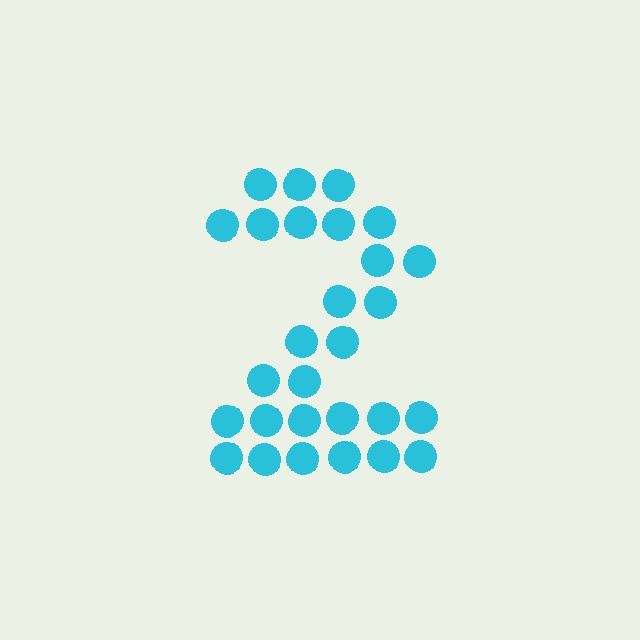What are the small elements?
The small elements are circles.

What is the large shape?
The large shape is the digit 2.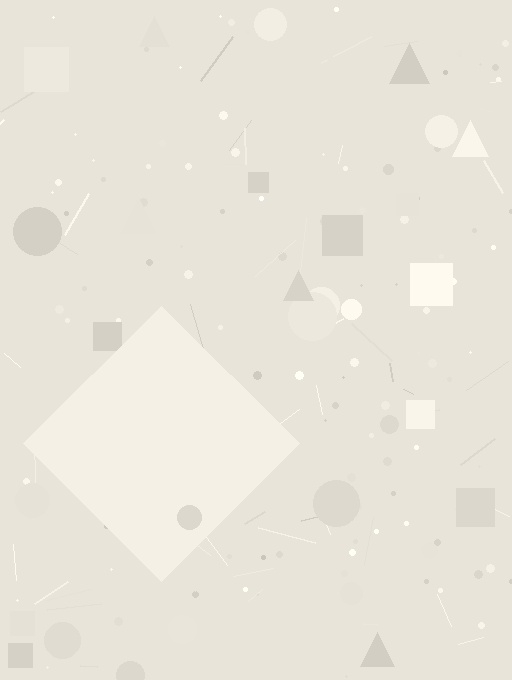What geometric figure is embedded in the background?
A diamond is embedded in the background.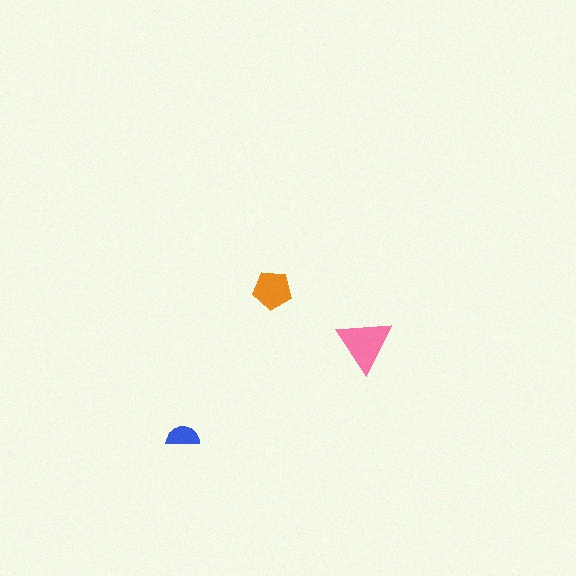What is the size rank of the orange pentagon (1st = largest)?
2nd.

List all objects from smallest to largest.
The blue semicircle, the orange pentagon, the pink triangle.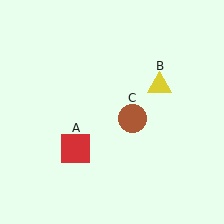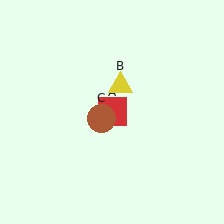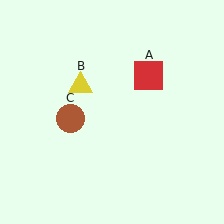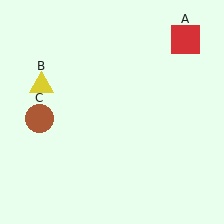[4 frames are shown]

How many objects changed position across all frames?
3 objects changed position: red square (object A), yellow triangle (object B), brown circle (object C).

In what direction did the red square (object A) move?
The red square (object A) moved up and to the right.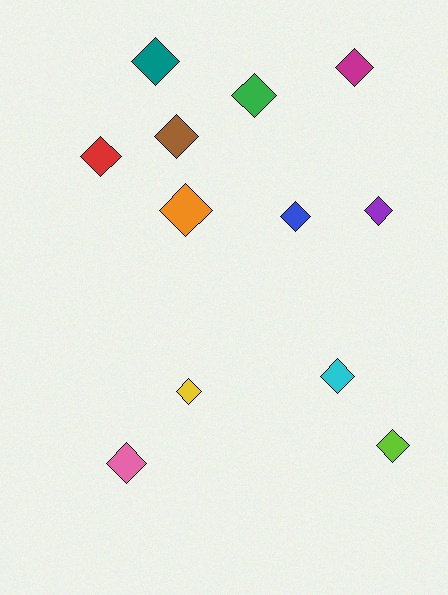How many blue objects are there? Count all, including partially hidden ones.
There is 1 blue object.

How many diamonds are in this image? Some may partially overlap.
There are 12 diamonds.